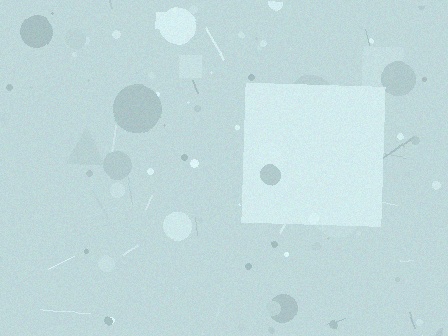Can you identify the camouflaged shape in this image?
The camouflaged shape is a square.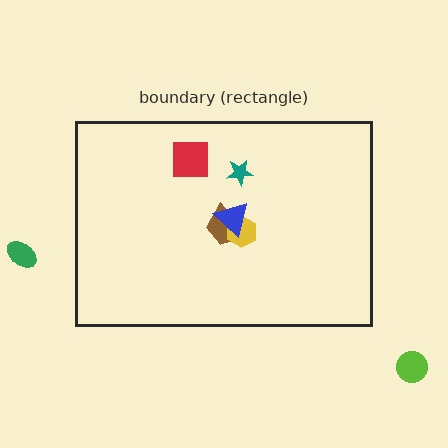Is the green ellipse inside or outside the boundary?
Outside.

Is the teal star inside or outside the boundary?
Inside.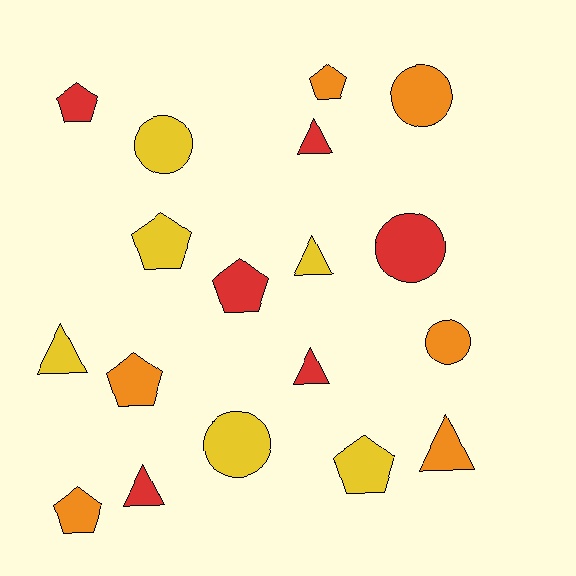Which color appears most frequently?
Red, with 6 objects.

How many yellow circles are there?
There are 2 yellow circles.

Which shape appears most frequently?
Pentagon, with 7 objects.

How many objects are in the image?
There are 18 objects.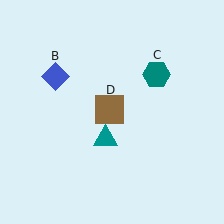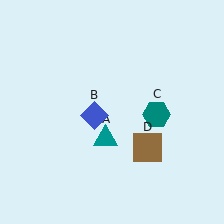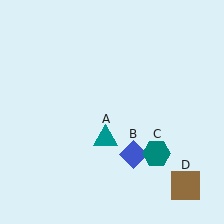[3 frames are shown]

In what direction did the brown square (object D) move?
The brown square (object D) moved down and to the right.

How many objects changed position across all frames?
3 objects changed position: blue diamond (object B), teal hexagon (object C), brown square (object D).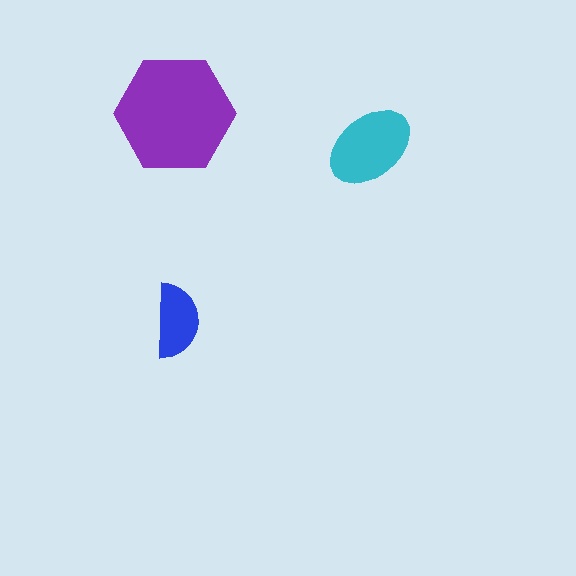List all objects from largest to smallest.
The purple hexagon, the cyan ellipse, the blue semicircle.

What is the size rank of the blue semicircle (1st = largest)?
3rd.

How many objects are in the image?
There are 3 objects in the image.